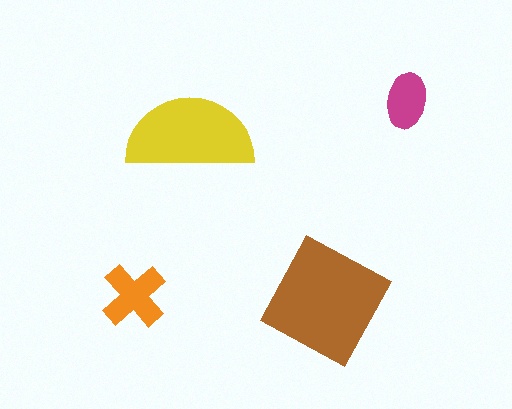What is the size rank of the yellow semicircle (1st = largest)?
2nd.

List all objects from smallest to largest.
The magenta ellipse, the orange cross, the yellow semicircle, the brown square.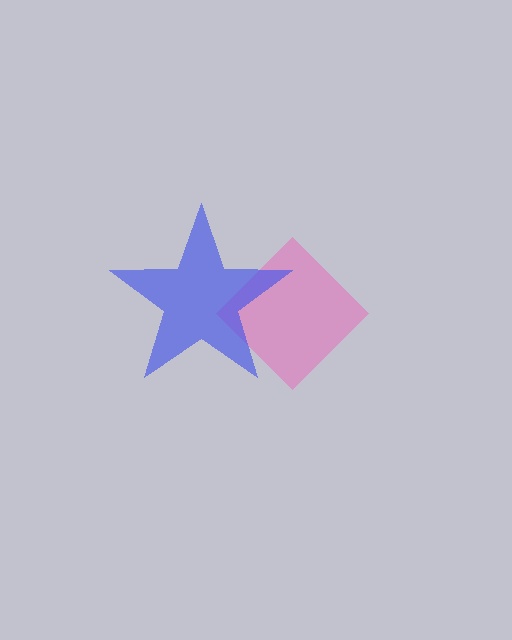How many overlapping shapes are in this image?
There are 2 overlapping shapes in the image.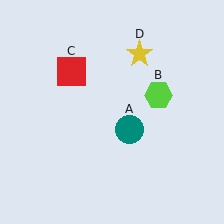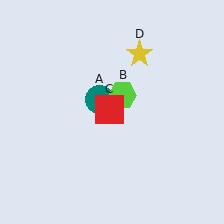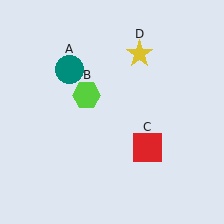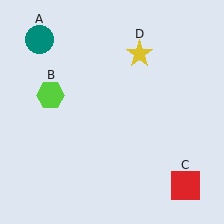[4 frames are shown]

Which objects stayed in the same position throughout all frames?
Yellow star (object D) remained stationary.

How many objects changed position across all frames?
3 objects changed position: teal circle (object A), lime hexagon (object B), red square (object C).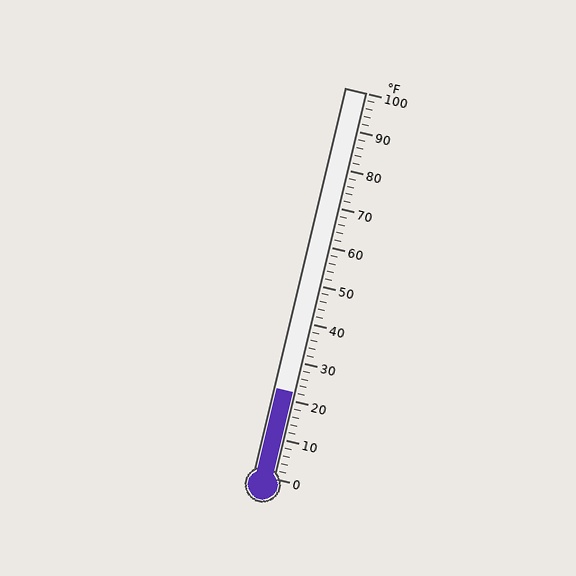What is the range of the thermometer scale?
The thermometer scale ranges from 0°F to 100°F.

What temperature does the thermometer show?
The thermometer shows approximately 22°F.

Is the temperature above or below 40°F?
The temperature is below 40°F.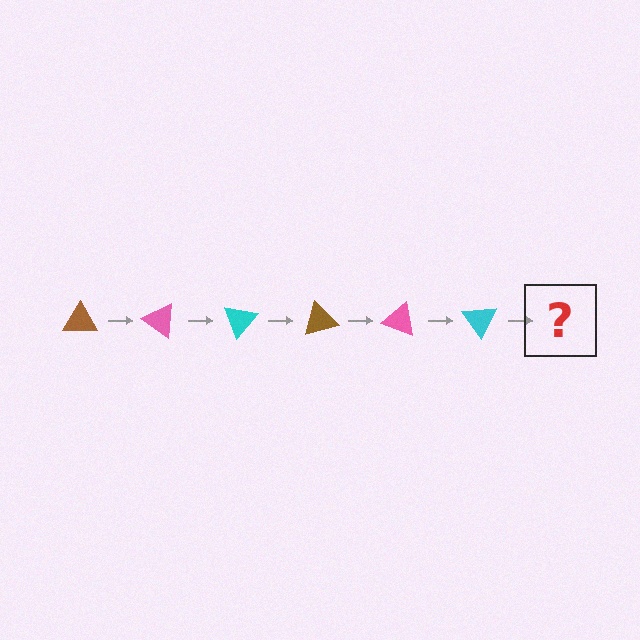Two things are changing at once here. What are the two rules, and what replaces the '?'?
The two rules are that it rotates 35 degrees each step and the color cycles through brown, pink, and cyan. The '?' should be a brown triangle, rotated 210 degrees from the start.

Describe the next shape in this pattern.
It should be a brown triangle, rotated 210 degrees from the start.